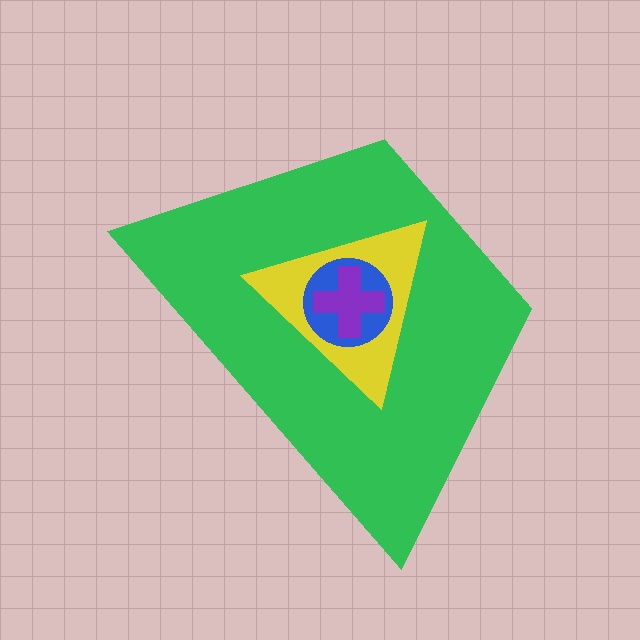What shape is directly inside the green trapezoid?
The yellow triangle.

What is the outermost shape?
The green trapezoid.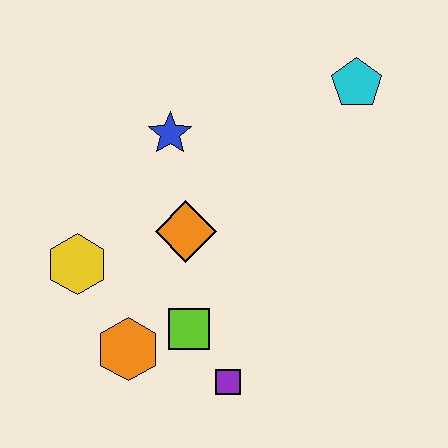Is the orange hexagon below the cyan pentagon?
Yes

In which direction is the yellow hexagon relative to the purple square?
The yellow hexagon is to the left of the purple square.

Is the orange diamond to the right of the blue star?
Yes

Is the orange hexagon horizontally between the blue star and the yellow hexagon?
Yes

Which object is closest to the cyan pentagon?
The blue star is closest to the cyan pentagon.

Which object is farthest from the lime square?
The cyan pentagon is farthest from the lime square.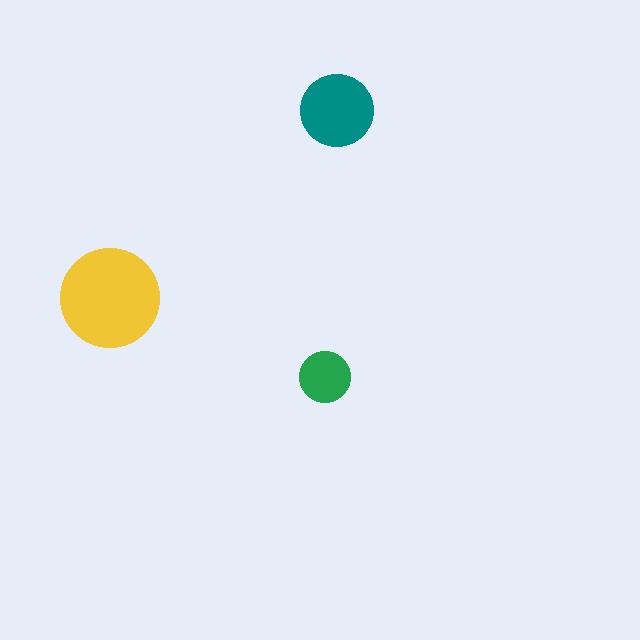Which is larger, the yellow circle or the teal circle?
The yellow one.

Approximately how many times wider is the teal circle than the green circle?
About 1.5 times wider.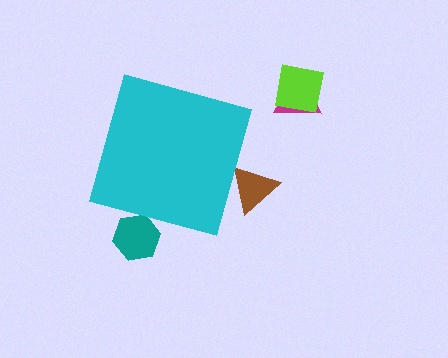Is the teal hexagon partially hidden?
Yes, the teal hexagon is partially hidden behind the cyan diamond.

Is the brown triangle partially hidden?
Yes, the brown triangle is partially hidden behind the cyan diamond.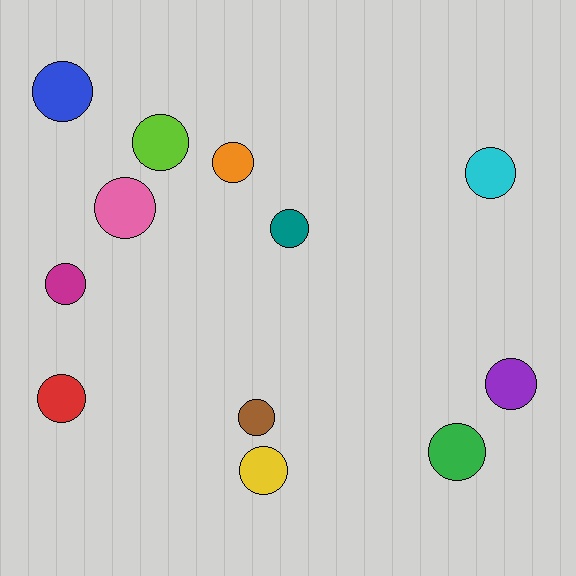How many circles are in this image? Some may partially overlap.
There are 12 circles.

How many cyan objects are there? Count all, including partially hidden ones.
There is 1 cyan object.